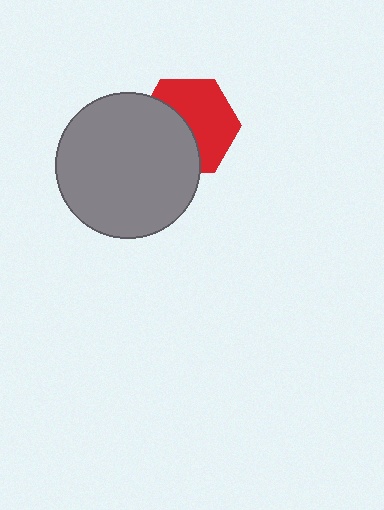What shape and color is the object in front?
The object in front is a gray circle.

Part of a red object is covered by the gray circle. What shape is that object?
It is a hexagon.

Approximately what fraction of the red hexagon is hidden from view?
Roughly 44% of the red hexagon is hidden behind the gray circle.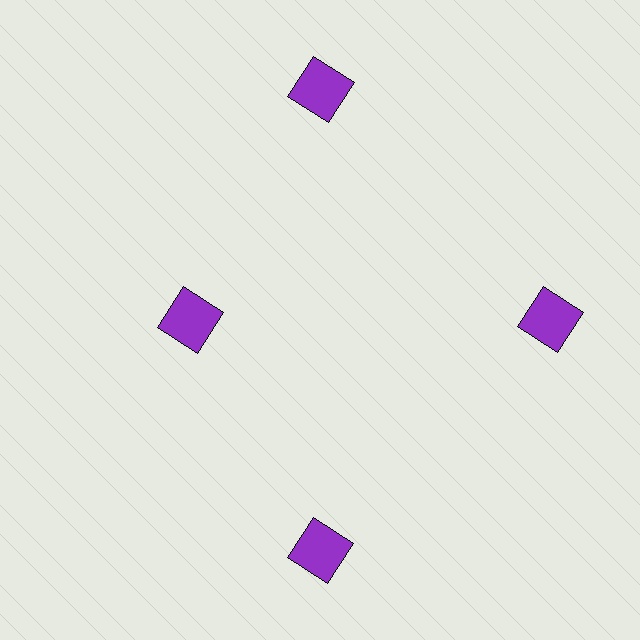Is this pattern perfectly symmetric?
No. The 4 purple squares are arranged in a ring, but one element near the 9 o'clock position is pulled inward toward the center, breaking the 4-fold rotational symmetry.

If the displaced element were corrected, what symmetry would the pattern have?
It would have 4-fold rotational symmetry — the pattern would map onto itself every 90 degrees.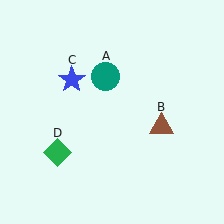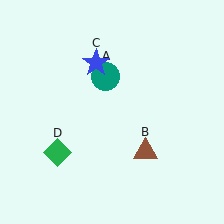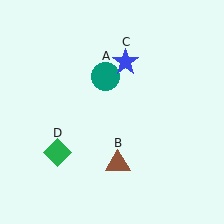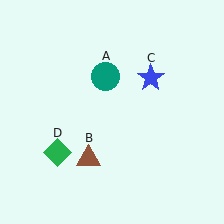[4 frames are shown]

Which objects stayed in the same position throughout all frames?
Teal circle (object A) and green diamond (object D) remained stationary.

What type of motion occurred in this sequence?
The brown triangle (object B), blue star (object C) rotated clockwise around the center of the scene.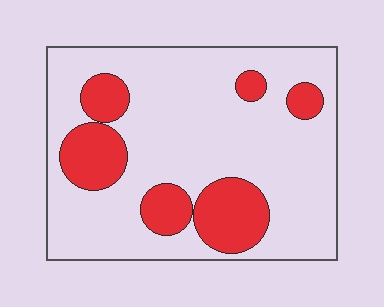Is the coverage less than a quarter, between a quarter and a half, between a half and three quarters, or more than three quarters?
Less than a quarter.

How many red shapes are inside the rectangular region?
6.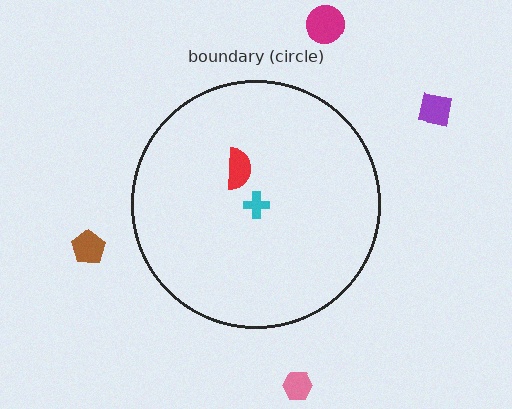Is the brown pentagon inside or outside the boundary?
Outside.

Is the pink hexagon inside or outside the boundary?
Outside.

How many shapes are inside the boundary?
2 inside, 4 outside.